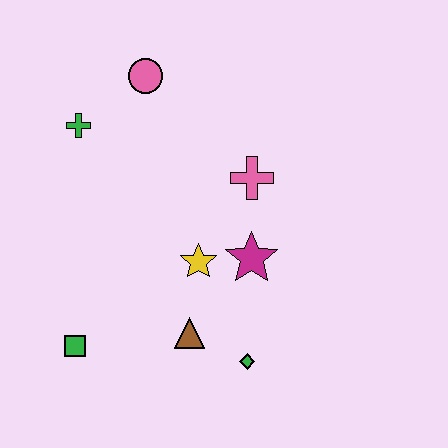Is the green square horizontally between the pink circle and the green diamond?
No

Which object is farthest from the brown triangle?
The pink circle is farthest from the brown triangle.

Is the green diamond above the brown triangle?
No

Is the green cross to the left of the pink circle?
Yes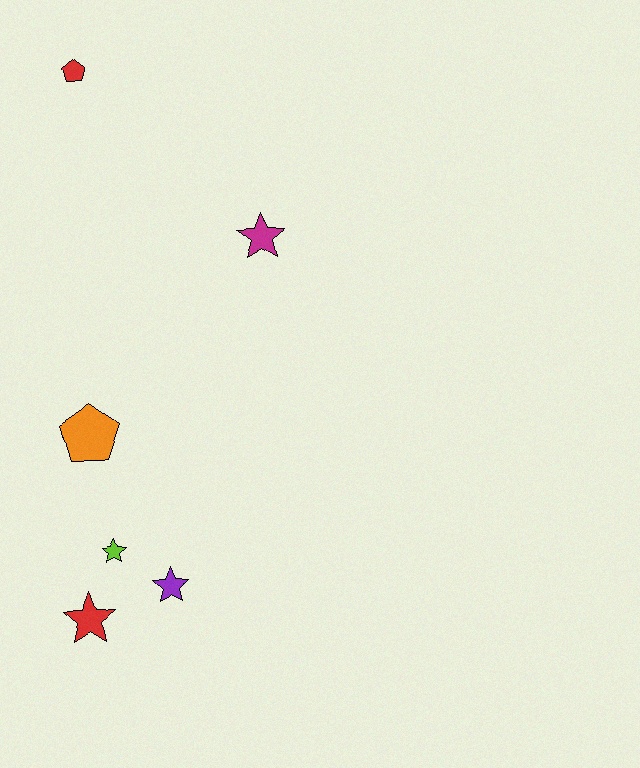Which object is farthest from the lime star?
The red pentagon is farthest from the lime star.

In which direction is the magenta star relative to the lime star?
The magenta star is above the lime star.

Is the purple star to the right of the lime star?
Yes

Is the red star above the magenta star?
No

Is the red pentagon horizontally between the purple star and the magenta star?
No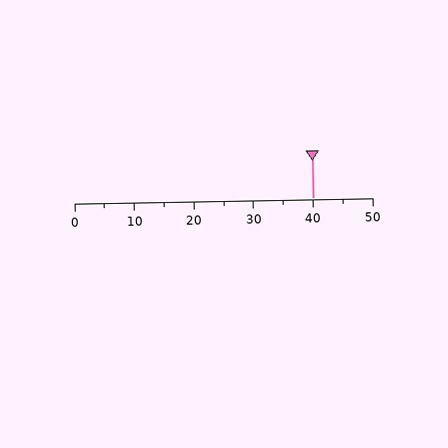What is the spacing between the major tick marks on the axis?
The major ticks are spaced 10 apart.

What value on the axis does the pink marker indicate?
The marker indicates approximately 40.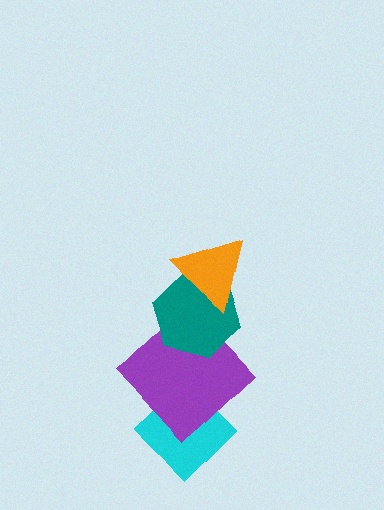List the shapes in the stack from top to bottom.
From top to bottom: the orange triangle, the teal hexagon, the purple diamond, the cyan diamond.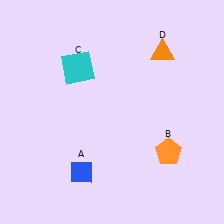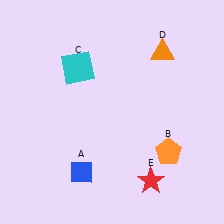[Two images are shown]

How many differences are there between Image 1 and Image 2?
There is 1 difference between the two images.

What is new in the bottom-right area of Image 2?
A red star (E) was added in the bottom-right area of Image 2.